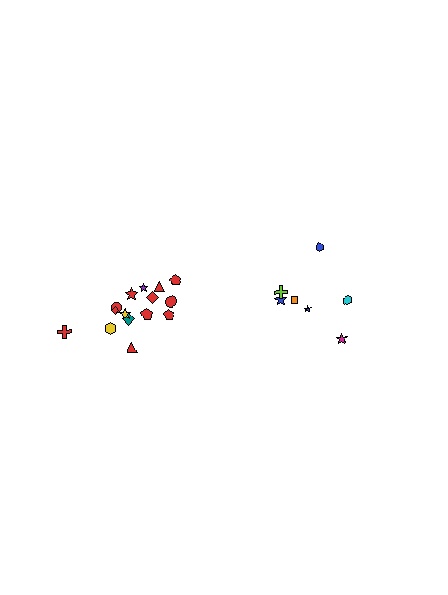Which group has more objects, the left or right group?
The left group.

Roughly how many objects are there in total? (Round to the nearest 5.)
Roughly 20 objects in total.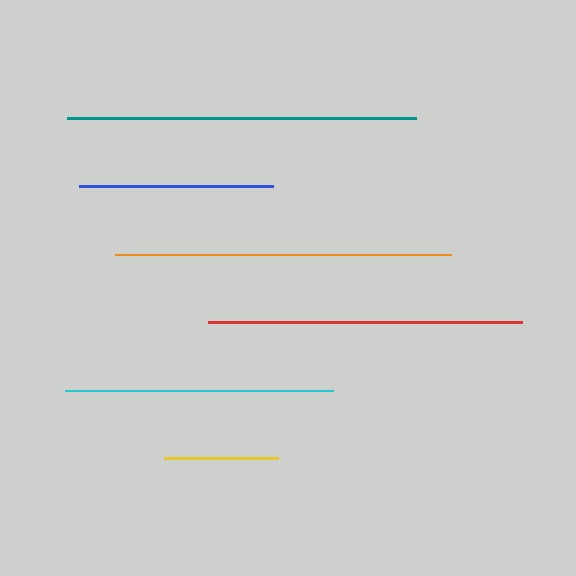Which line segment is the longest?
The teal line is the longest at approximately 349 pixels.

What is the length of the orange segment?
The orange segment is approximately 336 pixels long.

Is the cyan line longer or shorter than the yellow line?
The cyan line is longer than the yellow line.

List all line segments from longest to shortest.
From longest to shortest: teal, orange, red, cyan, blue, yellow.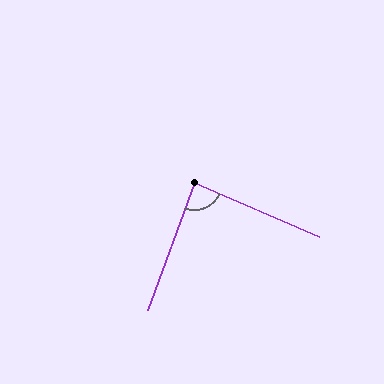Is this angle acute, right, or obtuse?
It is approximately a right angle.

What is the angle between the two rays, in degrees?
Approximately 87 degrees.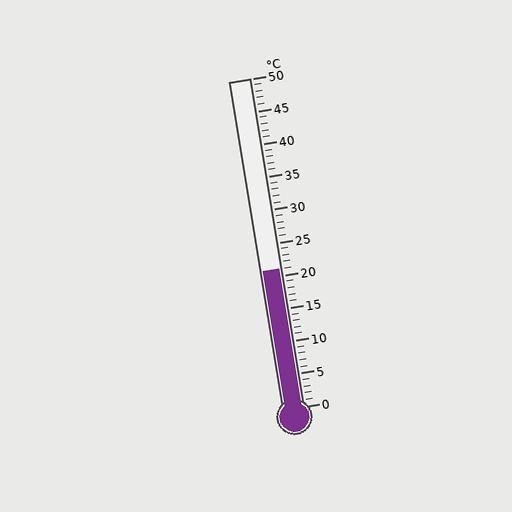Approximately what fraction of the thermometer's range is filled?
The thermometer is filled to approximately 40% of its range.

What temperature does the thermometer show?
The thermometer shows approximately 21°C.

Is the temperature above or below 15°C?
The temperature is above 15°C.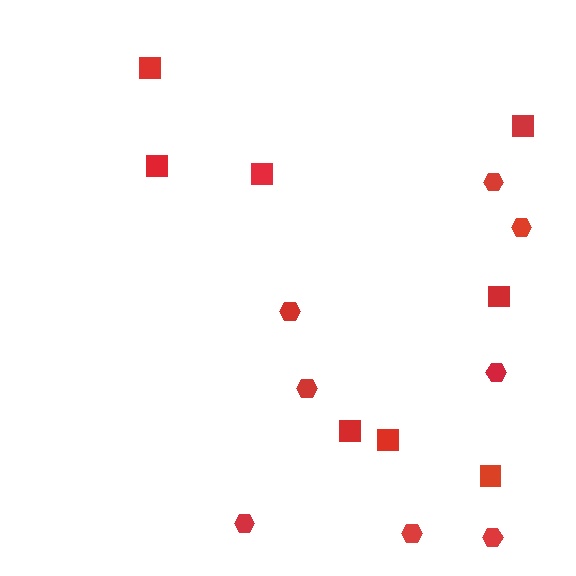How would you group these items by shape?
There are 2 groups: one group of squares (8) and one group of hexagons (8).